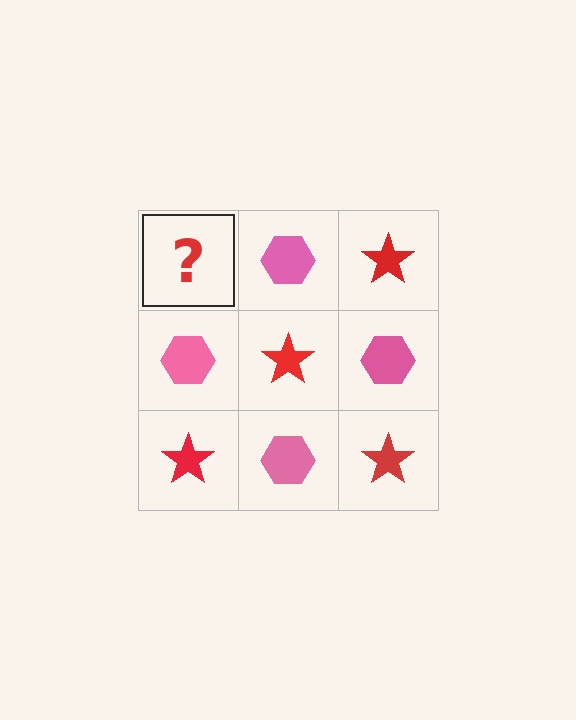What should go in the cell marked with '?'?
The missing cell should contain a red star.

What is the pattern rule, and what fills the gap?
The rule is that it alternates red star and pink hexagon in a checkerboard pattern. The gap should be filled with a red star.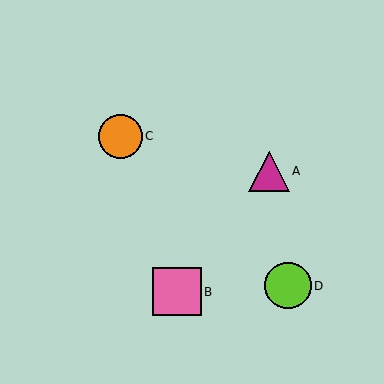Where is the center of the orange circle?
The center of the orange circle is at (120, 136).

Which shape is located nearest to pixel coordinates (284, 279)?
The lime circle (labeled D) at (288, 286) is nearest to that location.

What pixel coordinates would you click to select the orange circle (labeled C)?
Click at (120, 136) to select the orange circle C.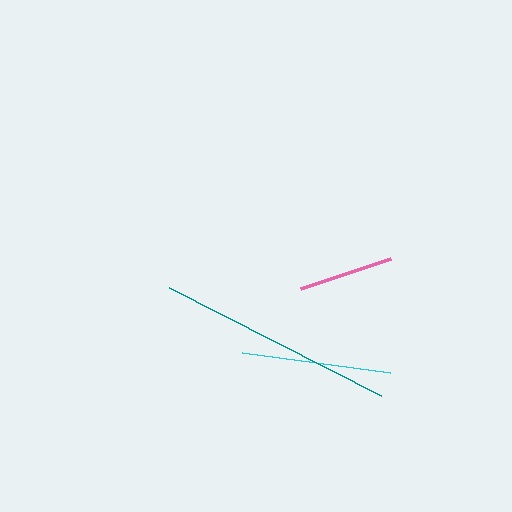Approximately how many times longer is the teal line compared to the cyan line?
The teal line is approximately 1.6 times the length of the cyan line.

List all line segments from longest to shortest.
From longest to shortest: teal, cyan, pink.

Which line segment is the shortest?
The pink line is the shortest at approximately 95 pixels.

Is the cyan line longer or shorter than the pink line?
The cyan line is longer than the pink line.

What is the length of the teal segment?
The teal segment is approximately 238 pixels long.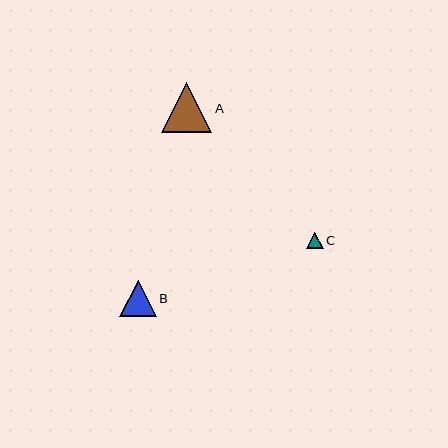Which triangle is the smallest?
Triangle C is the smallest with a size of approximately 17 pixels.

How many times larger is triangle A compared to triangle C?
Triangle A is approximately 3.0 times the size of triangle C.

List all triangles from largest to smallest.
From largest to smallest: A, B, C.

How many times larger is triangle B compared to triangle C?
Triangle B is approximately 2.2 times the size of triangle C.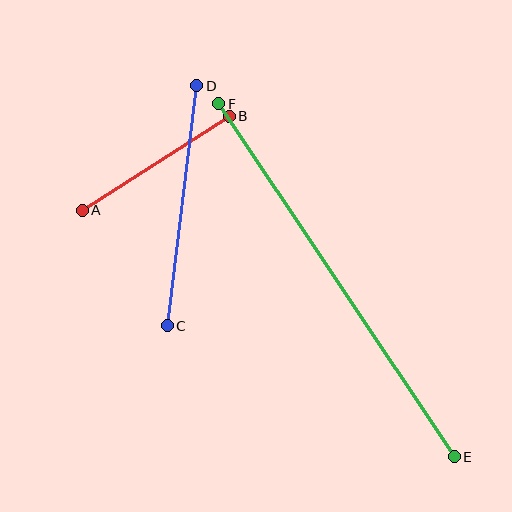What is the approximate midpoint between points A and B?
The midpoint is at approximately (156, 163) pixels.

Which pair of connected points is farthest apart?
Points E and F are farthest apart.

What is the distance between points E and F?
The distance is approximately 424 pixels.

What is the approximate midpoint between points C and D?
The midpoint is at approximately (182, 206) pixels.